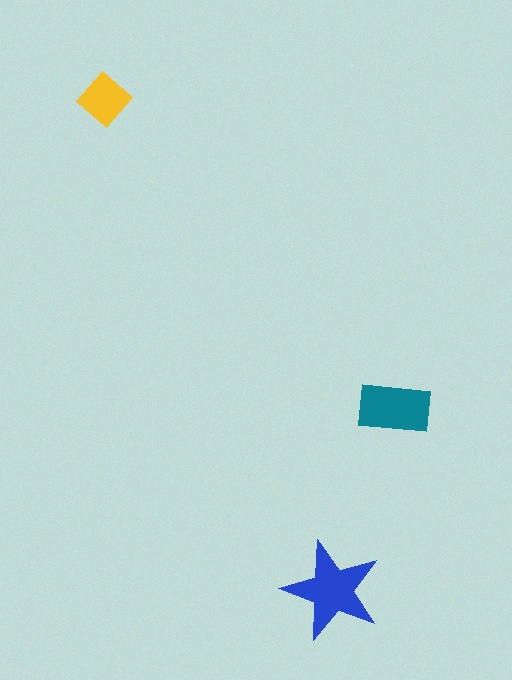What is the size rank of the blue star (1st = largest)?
1st.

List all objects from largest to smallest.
The blue star, the teal rectangle, the yellow diamond.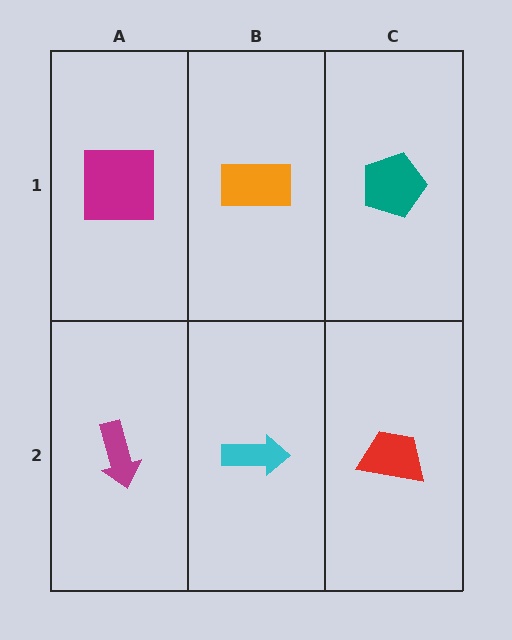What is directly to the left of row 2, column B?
A magenta arrow.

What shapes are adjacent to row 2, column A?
A magenta square (row 1, column A), a cyan arrow (row 2, column B).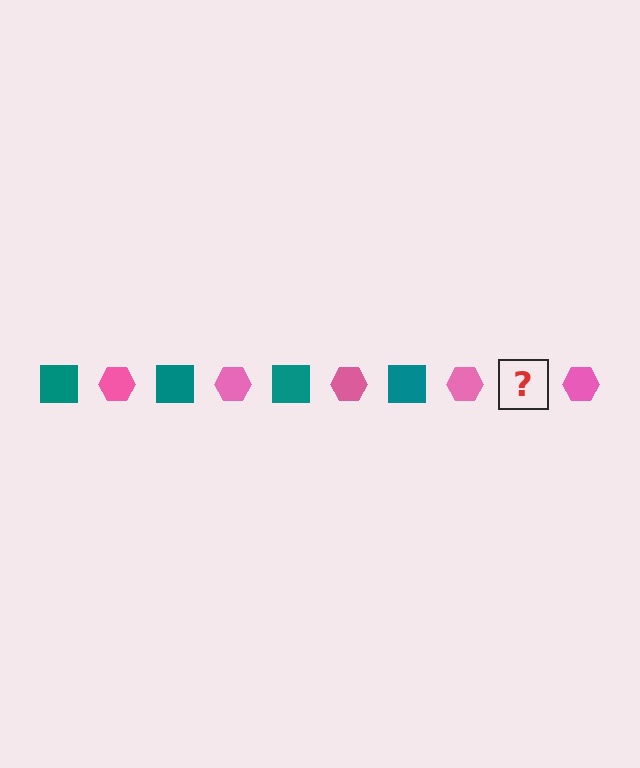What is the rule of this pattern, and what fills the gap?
The rule is that the pattern alternates between teal square and pink hexagon. The gap should be filled with a teal square.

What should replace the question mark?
The question mark should be replaced with a teal square.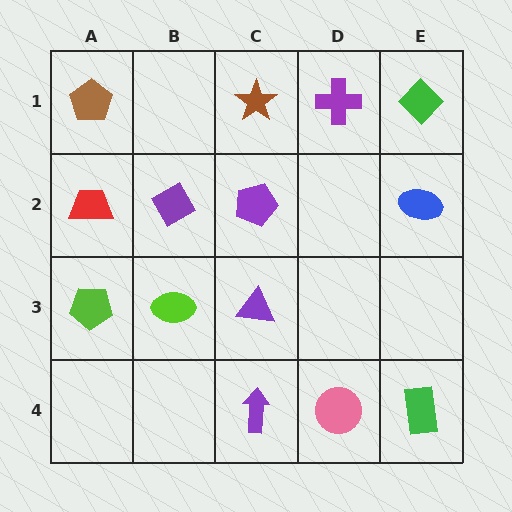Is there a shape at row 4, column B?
No, that cell is empty.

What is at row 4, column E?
A green rectangle.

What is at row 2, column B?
A purple diamond.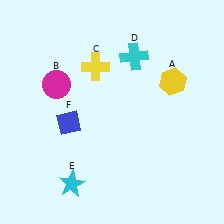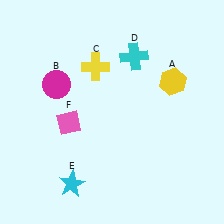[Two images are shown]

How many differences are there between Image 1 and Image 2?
There is 1 difference between the two images.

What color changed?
The diamond (F) changed from blue in Image 1 to pink in Image 2.